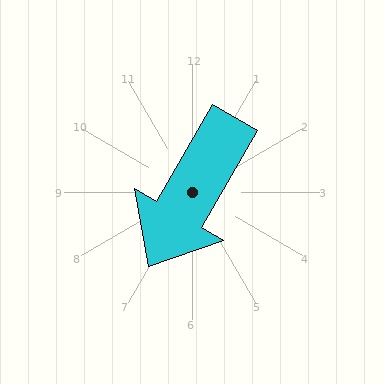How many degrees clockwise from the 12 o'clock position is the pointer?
Approximately 210 degrees.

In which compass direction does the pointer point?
Southwest.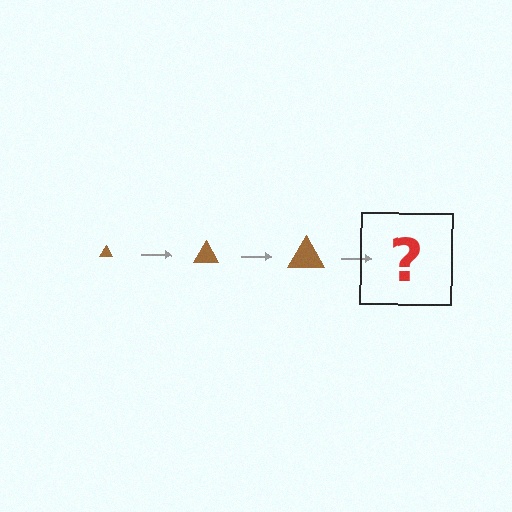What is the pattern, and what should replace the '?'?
The pattern is that the triangle gets progressively larger each step. The '?' should be a brown triangle, larger than the previous one.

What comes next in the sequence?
The next element should be a brown triangle, larger than the previous one.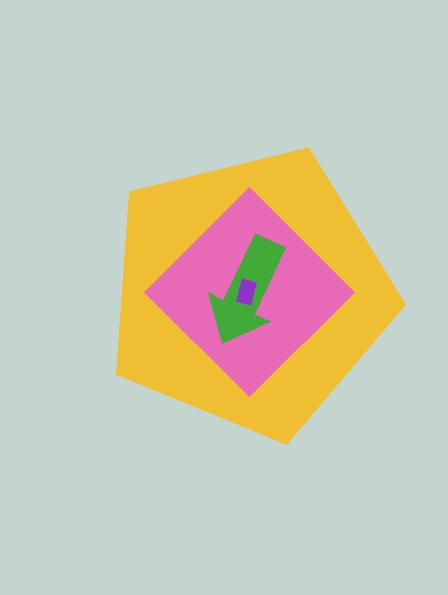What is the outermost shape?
The yellow pentagon.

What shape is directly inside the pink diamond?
The green arrow.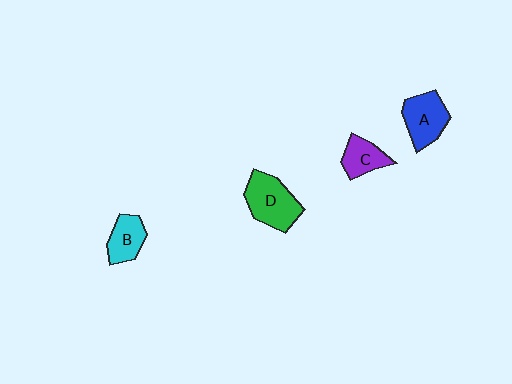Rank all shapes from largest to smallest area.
From largest to smallest: D (green), A (blue), B (cyan), C (purple).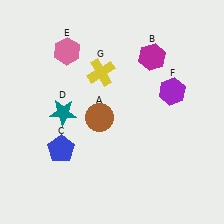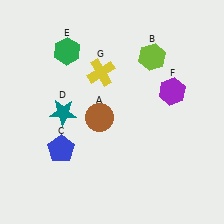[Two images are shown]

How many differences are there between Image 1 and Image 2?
There are 2 differences between the two images.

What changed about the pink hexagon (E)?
In Image 1, E is pink. In Image 2, it changed to green.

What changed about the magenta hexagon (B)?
In Image 1, B is magenta. In Image 2, it changed to lime.